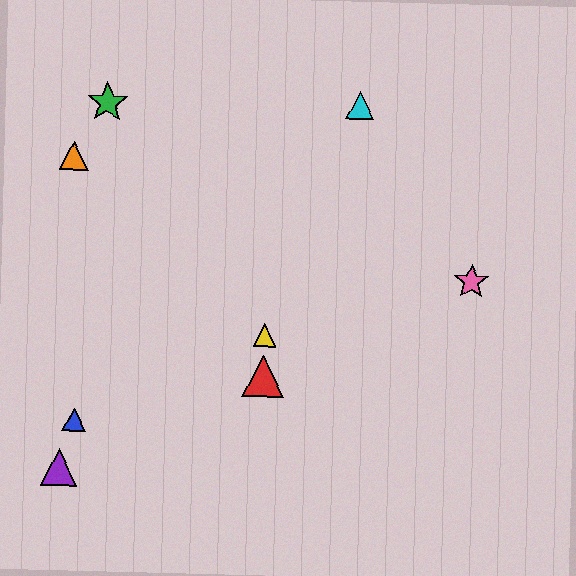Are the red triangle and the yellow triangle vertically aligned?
Yes, both are at x≈264.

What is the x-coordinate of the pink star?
The pink star is at x≈471.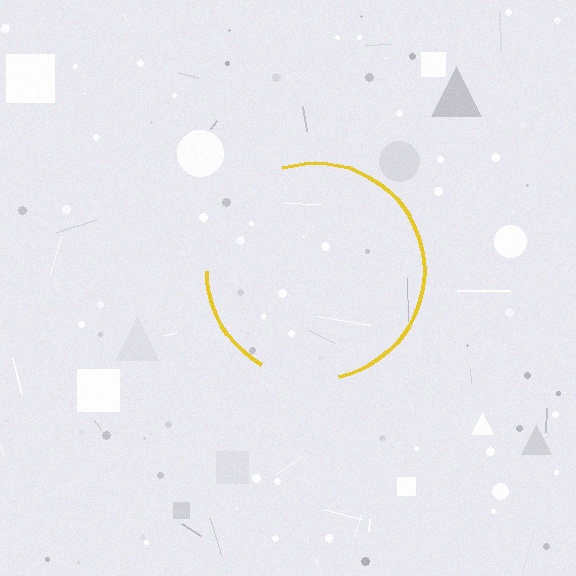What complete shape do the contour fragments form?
The contour fragments form a circle.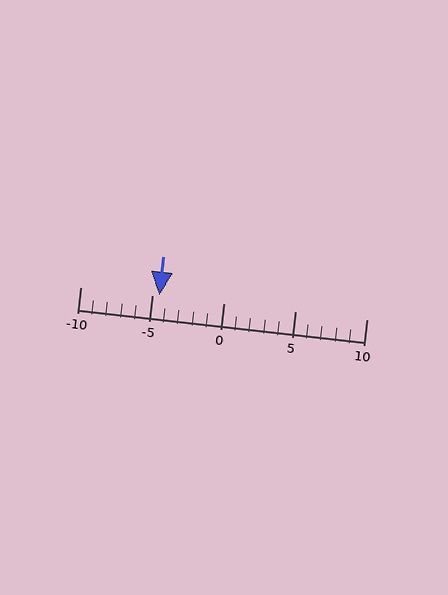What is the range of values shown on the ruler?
The ruler shows values from -10 to 10.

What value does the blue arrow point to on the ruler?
The blue arrow points to approximately -4.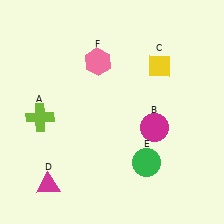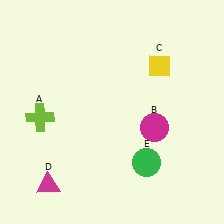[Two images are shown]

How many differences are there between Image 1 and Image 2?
There is 1 difference between the two images.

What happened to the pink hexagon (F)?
The pink hexagon (F) was removed in Image 2. It was in the top-left area of Image 1.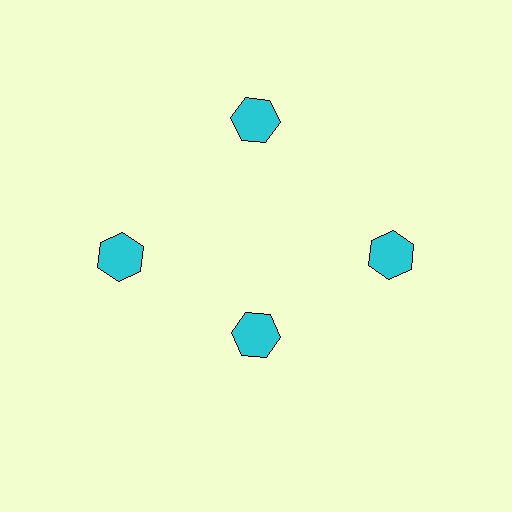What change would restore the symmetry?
The symmetry would be restored by moving it outward, back onto the ring so that all 4 hexagons sit at equal angles and equal distance from the center.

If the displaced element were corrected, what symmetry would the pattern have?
It would have 4-fold rotational symmetry — the pattern would map onto itself every 90 degrees.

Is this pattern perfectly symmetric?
No. The 4 cyan hexagons are arranged in a ring, but one element near the 6 o'clock position is pulled inward toward the center, breaking the 4-fold rotational symmetry.